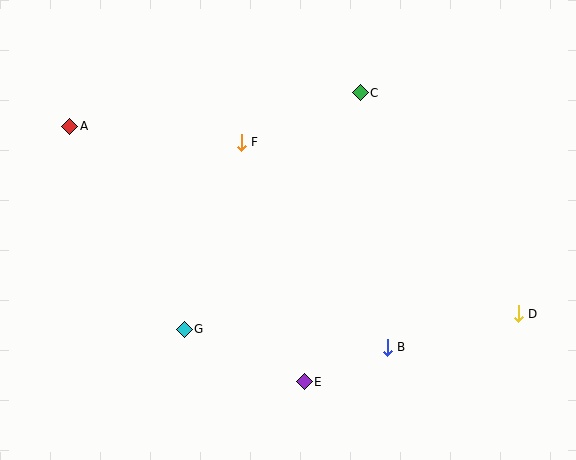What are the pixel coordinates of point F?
Point F is at (241, 142).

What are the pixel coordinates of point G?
Point G is at (184, 329).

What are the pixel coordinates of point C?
Point C is at (360, 93).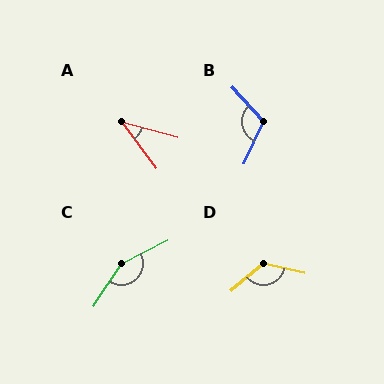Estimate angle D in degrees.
Approximately 126 degrees.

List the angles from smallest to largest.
A (39°), B (113°), D (126°), C (150°).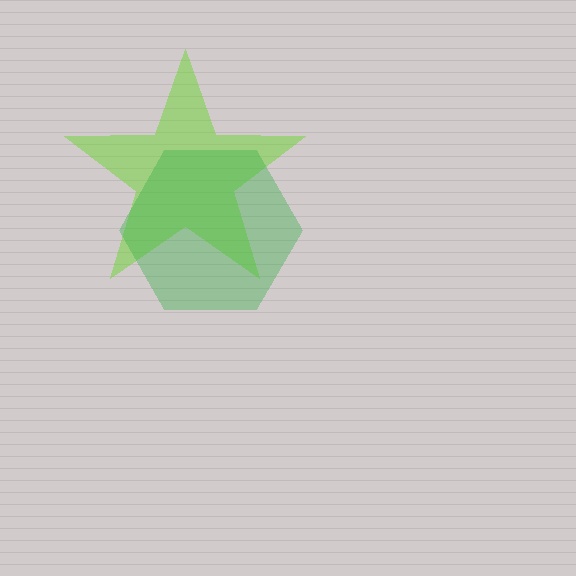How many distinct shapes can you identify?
There are 2 distinct shapes: a lime star, a green hexagon.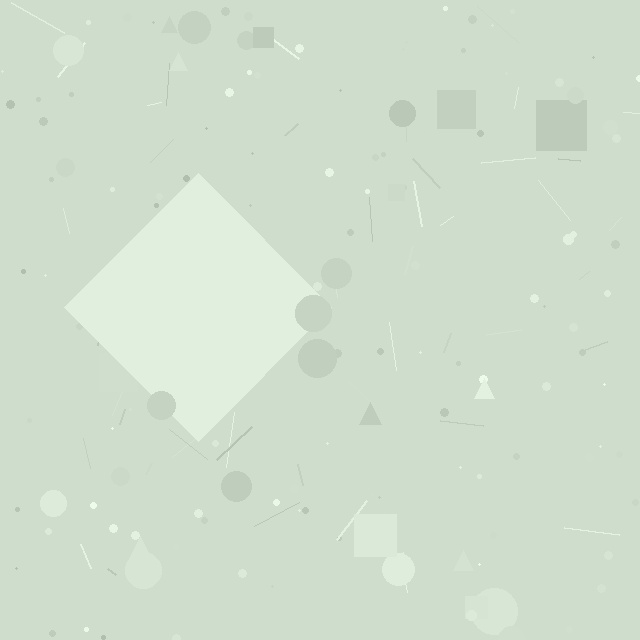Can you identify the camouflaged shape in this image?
The camouflaged shape is a diamond.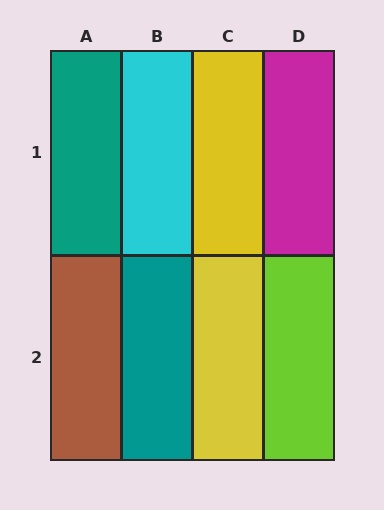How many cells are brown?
1 cell is brown.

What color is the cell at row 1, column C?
Yellow.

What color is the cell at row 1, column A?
Teal.